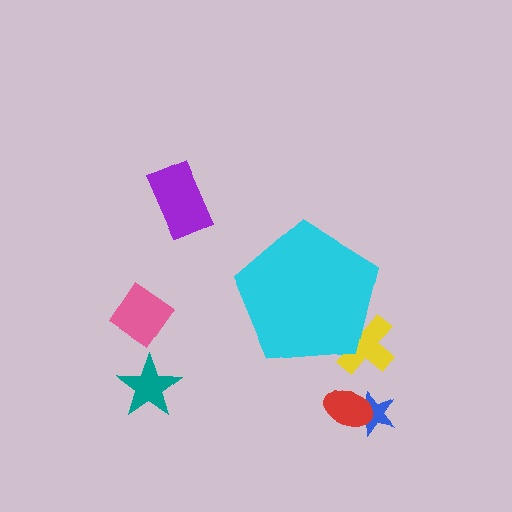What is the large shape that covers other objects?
A cyan pentagon.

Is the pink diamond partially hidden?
No, the pink diamond is fully visible.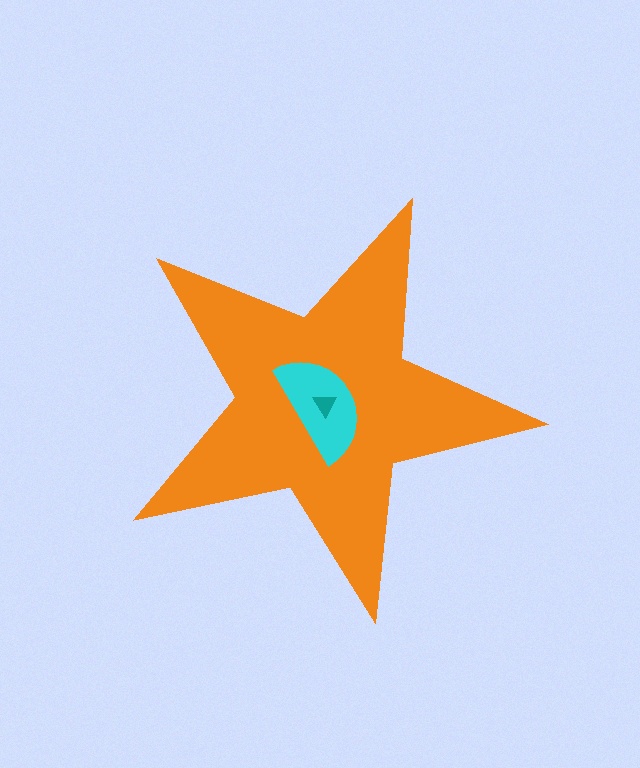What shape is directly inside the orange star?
The cyan semicircle.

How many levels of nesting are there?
3.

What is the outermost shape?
The orange star.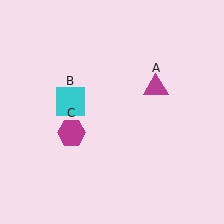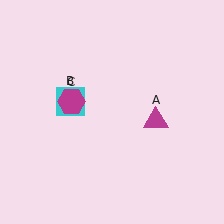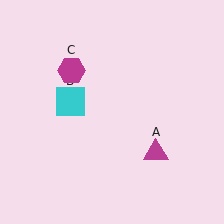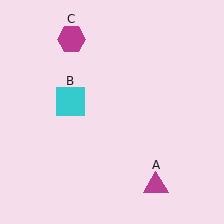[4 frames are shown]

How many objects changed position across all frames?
2 objects changed position: magenta triangle (object A), magenta hexagon (object C).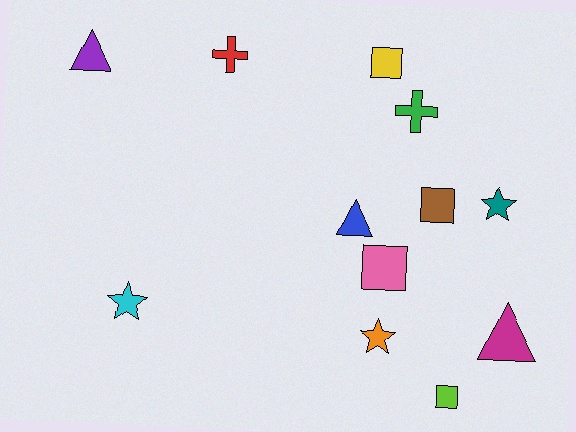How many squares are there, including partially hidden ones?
There are 4 squares.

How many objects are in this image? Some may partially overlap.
There are 12 objects.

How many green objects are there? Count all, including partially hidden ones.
There is 1 green object.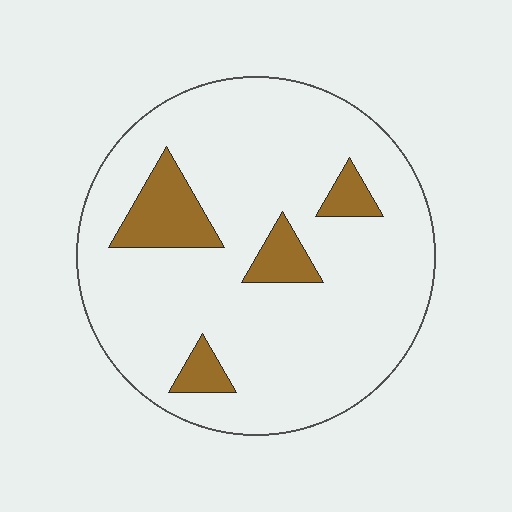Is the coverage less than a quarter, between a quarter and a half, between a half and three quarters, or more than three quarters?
Less than a quarter.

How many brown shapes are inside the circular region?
4.